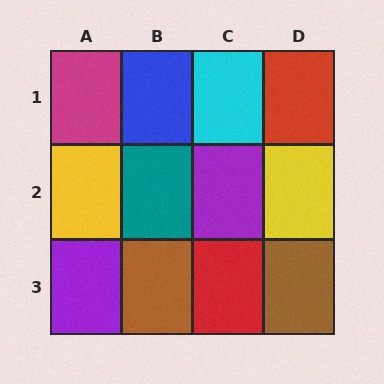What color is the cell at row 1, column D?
Red.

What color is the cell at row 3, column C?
Red.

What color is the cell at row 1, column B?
Blue.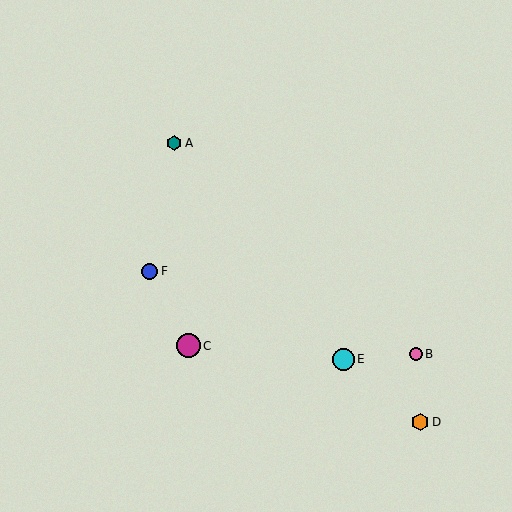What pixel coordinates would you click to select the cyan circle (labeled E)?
Click at (343, 359) to select the cyan circle E.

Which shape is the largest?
The magenta circle (labeled C) is the largest.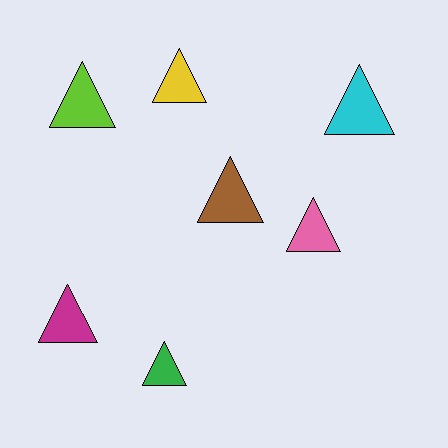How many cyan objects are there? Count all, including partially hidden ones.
There is 1 cyan object.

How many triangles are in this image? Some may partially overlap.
There are 7 triangles.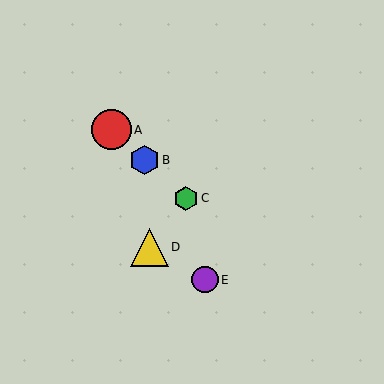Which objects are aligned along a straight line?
Objects A, B, C are aligned along a straight line.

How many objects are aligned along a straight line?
3 objects (A, B, C) are aligned along a straight line.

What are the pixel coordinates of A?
Object A is at (111, 130).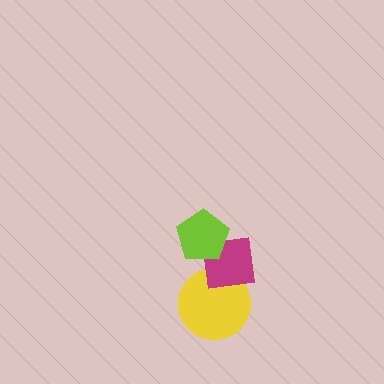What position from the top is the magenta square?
The magenta square is 2nd from the top.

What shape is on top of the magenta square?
The lime pentagon is on top of the magenta square.